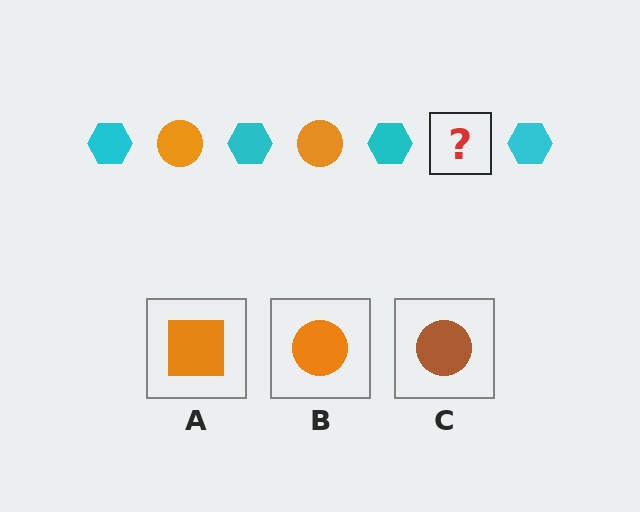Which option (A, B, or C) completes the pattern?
B.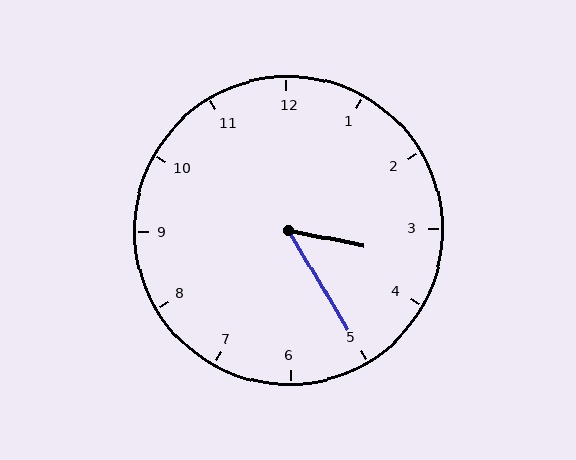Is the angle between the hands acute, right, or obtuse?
It is acute.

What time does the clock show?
3:25.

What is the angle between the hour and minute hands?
Approximately 48 degrees.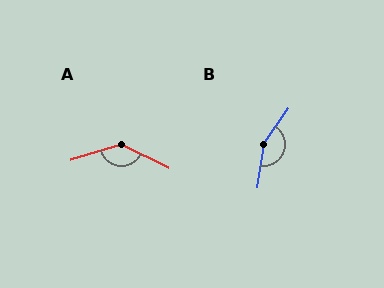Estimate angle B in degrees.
Approximately 152 degrees.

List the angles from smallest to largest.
A (137°), B (152°).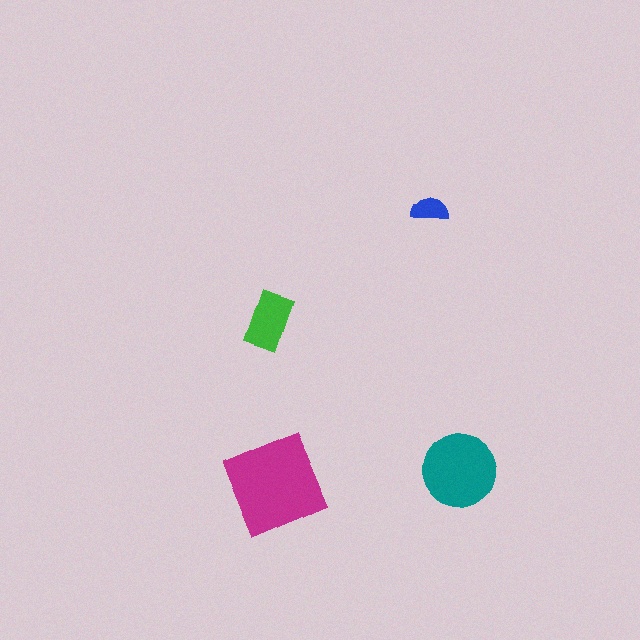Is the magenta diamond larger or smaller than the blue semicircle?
Larger.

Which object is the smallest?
The blue semicircle.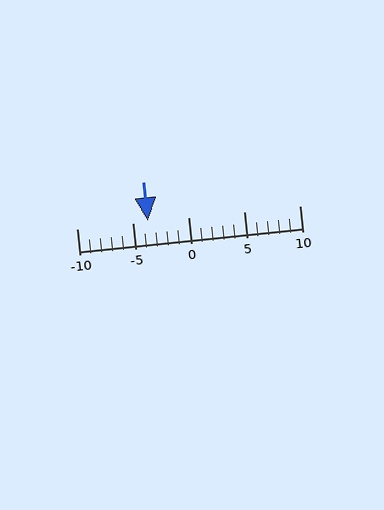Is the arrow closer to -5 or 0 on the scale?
The arrow is closer to -5.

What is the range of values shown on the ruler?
The ruler shows values from -10 to 10.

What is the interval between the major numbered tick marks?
The major tick marks are spaced 5 units apart.